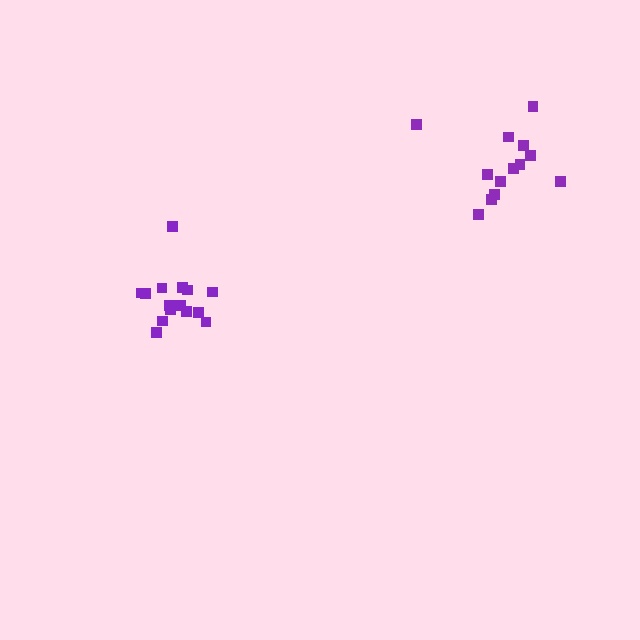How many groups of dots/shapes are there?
There are 2 groups.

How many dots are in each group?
Group 1: 13 dots, Group 2: 15 dots (28 total).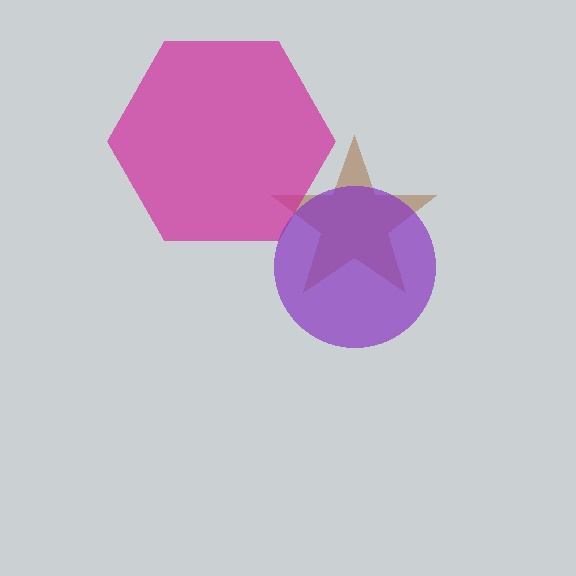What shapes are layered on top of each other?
The layered shapes are: a brown star, a magenta hexagon, a purple circle.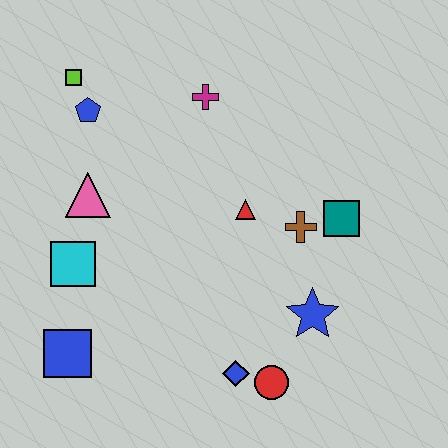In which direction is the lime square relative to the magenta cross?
The lime square is to the left of the magenta cross.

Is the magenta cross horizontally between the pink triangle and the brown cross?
Yes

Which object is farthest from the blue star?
The lime square is farthest from the blue star.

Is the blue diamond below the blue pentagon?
Yes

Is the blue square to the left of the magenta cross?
Yes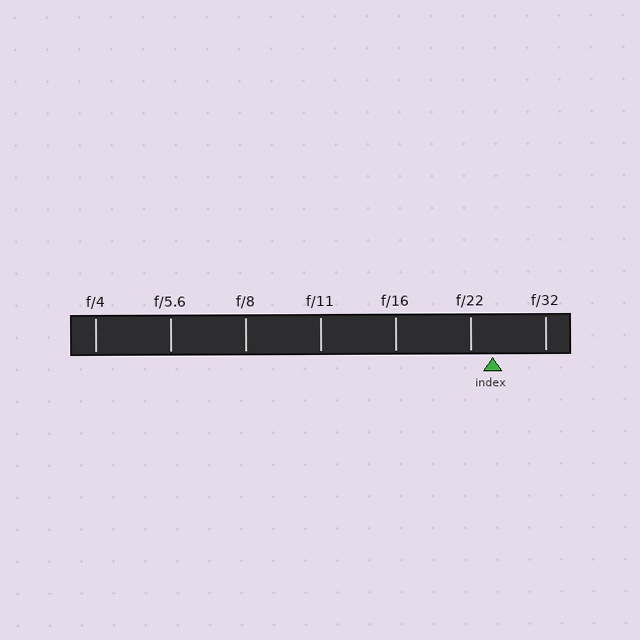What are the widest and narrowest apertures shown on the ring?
The widest aperture shown is f/4 and the narrowest is f/32.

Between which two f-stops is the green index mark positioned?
The index mark is between f/22 and f/32.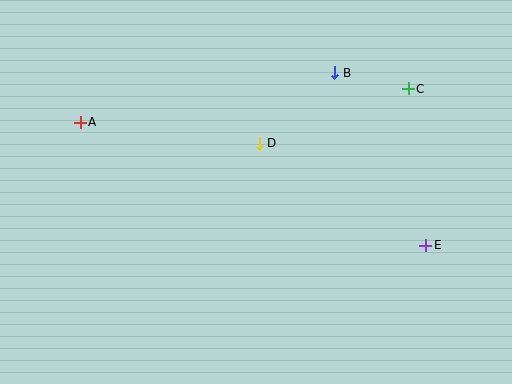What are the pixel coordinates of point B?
Point B is at (335, 73).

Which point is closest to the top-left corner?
Point A is closest to the top-left corner.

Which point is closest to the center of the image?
Point D at (259, 143) is closest to the center.